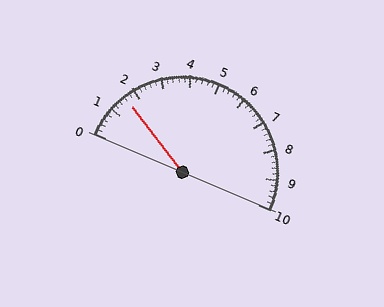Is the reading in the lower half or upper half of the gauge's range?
The reading is in the lower half of the range (0 to 10).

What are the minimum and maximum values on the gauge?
The gauge ranges from 0 to 10.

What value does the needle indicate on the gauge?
The needle indicates approximately 1.6.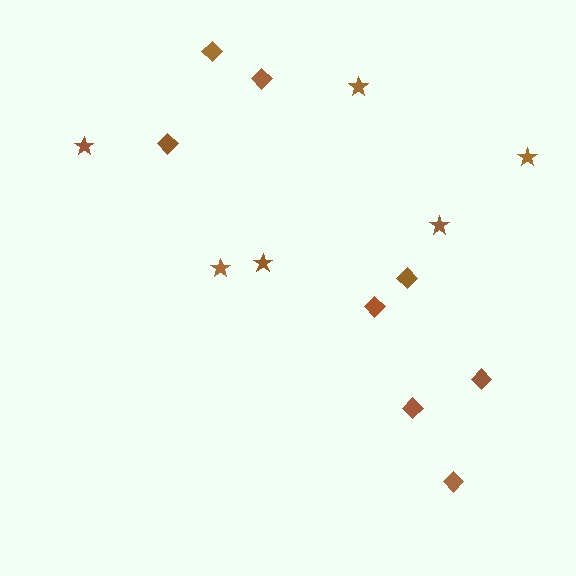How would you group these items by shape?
There are 2 groups: one group of diamonds (8) and one group of stars (6).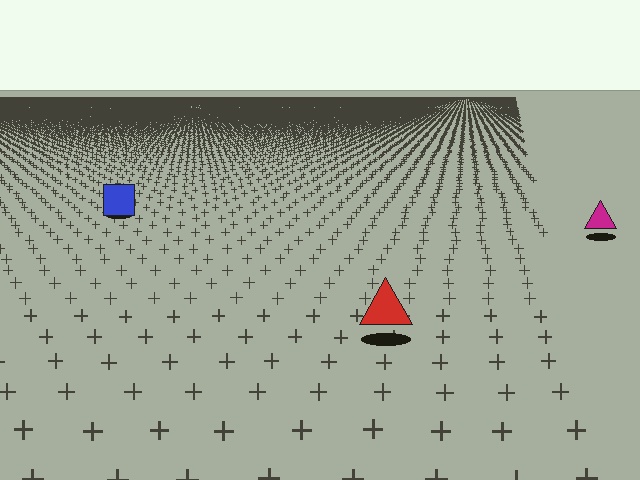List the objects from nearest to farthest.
From nearest to farthest: the red triangle, the magenta triangle, the blue square.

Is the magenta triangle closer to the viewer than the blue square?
Yes. The magenta triangle is closer — you can tell from the texture gradient: the ground texture is coarser near it.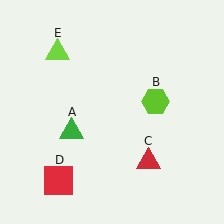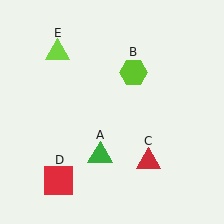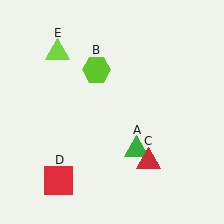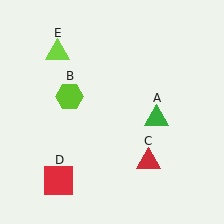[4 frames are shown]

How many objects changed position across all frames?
2 objects changed position: green triangle (object A), lime hexagon (object B).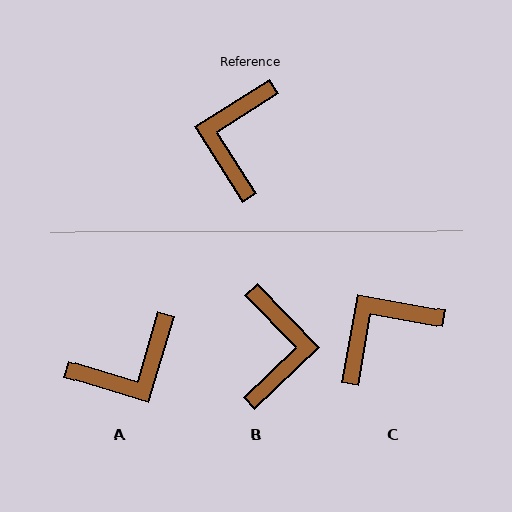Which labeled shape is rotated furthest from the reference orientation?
B, about 168 degrees away.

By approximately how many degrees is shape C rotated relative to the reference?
Approximately 42 degrees clockwise.